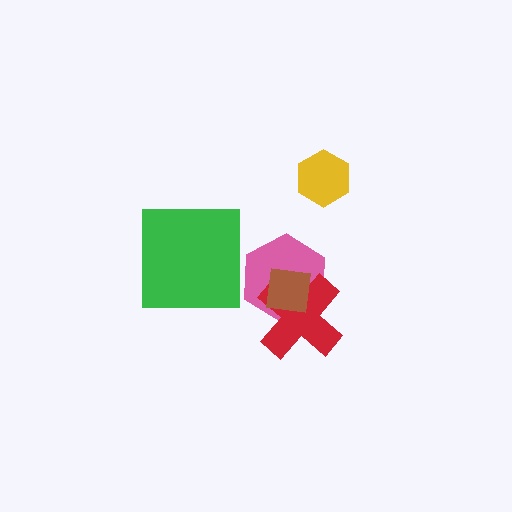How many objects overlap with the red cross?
2 objects overlap with the red cross.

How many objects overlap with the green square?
0 objects overlap with the green square.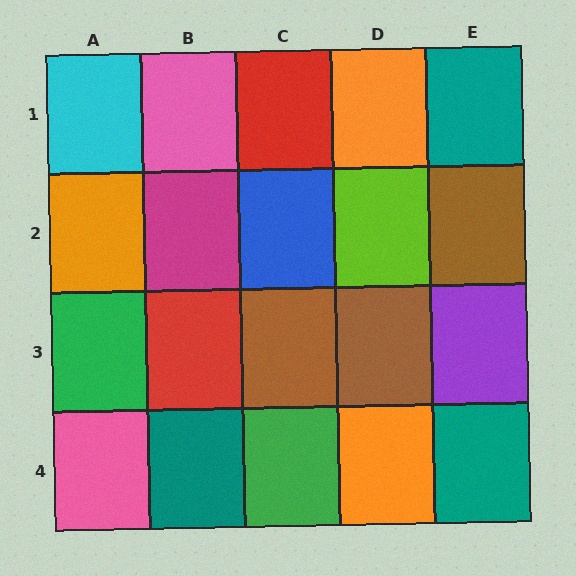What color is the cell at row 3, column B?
Red.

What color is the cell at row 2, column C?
Blue.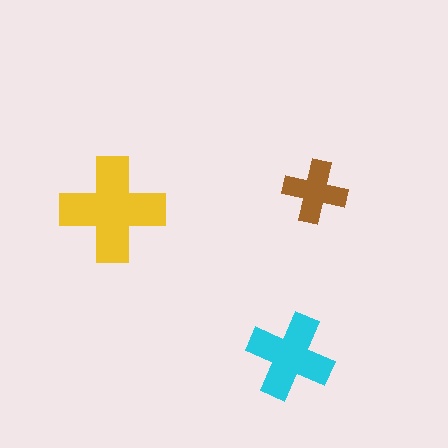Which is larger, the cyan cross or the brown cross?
The cyan one.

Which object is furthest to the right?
The brown cross is rightmost.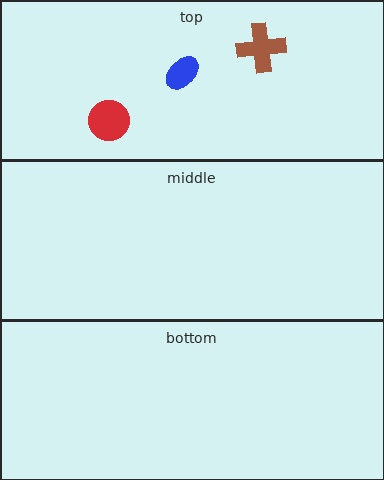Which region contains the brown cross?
The top region.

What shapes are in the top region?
The brown cross, the blue ellipse, the red circle.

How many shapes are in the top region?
3.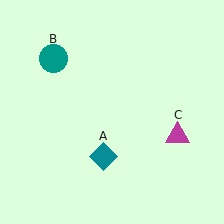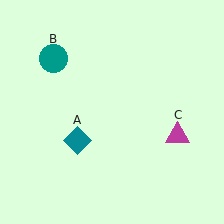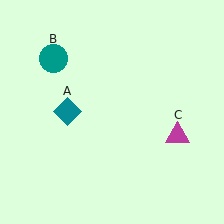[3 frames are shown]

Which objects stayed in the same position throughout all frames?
Teal circle (object B) and magenta triangle (object C) remained stationary.